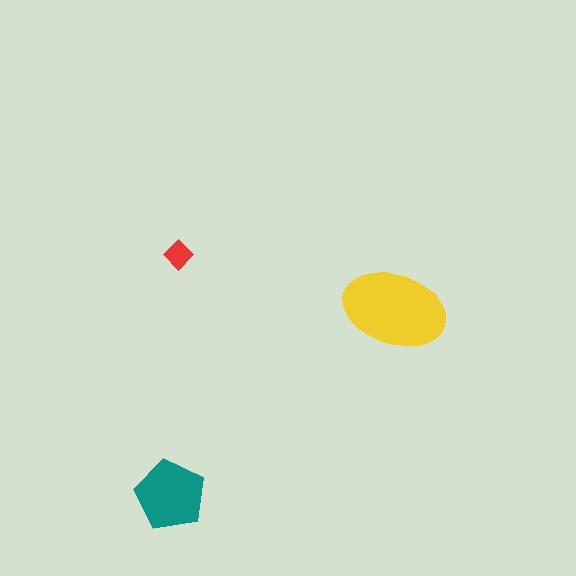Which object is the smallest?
The red diamond.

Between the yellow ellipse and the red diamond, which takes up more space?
The yellow ellipse.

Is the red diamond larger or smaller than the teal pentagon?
Smaller.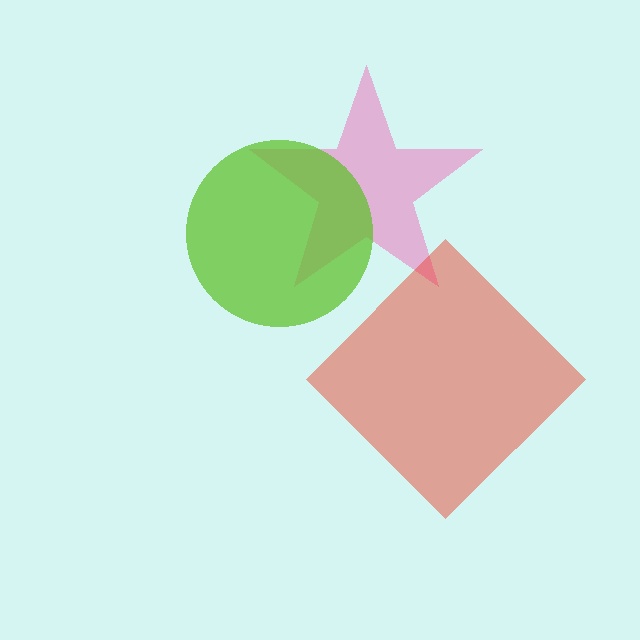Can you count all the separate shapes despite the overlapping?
Yes, there are 3 separate shapes.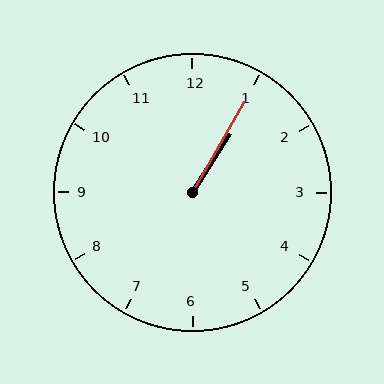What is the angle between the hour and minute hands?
Approximately 2 degrees.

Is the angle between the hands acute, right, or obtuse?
It is acute.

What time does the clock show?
1:05.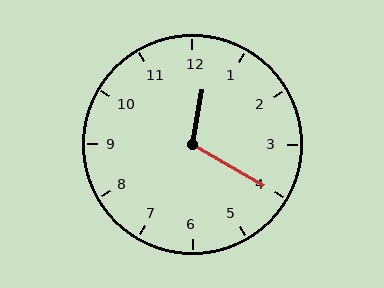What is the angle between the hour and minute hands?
Approximately 110 degrees.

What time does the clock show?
12:20.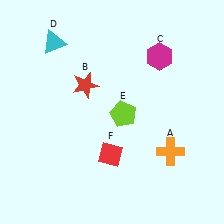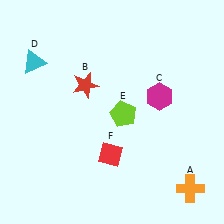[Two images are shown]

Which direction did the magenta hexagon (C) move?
The magenta hexagon (C) moved down.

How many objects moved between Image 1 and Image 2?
3 objects moved between the two images.